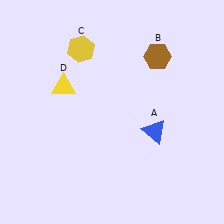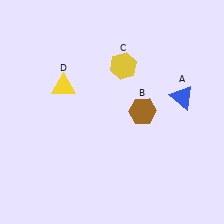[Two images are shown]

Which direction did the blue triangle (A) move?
The blue triangle (A) moved up.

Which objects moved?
The objects that moved are: the blue triangle (A), the brown hexagon (B), the yellow hexagon (C).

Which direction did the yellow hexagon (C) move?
The yellow hexagon (C) moved right.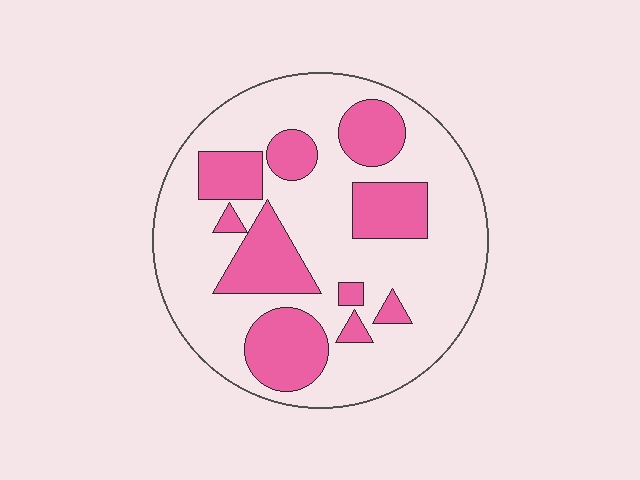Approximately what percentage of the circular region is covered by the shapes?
Approximately 30%.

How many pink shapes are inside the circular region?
10.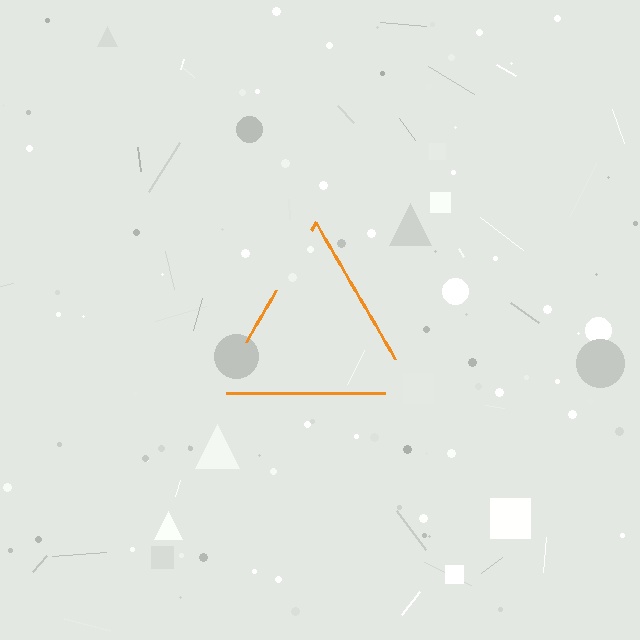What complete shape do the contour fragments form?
The contour fragments form a triangle.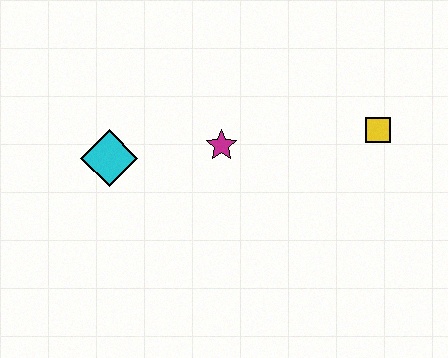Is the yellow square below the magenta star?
No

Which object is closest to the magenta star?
The cyan diamond is closest to the magenta star.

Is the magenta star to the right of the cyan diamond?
Yes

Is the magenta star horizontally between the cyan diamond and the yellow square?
Yes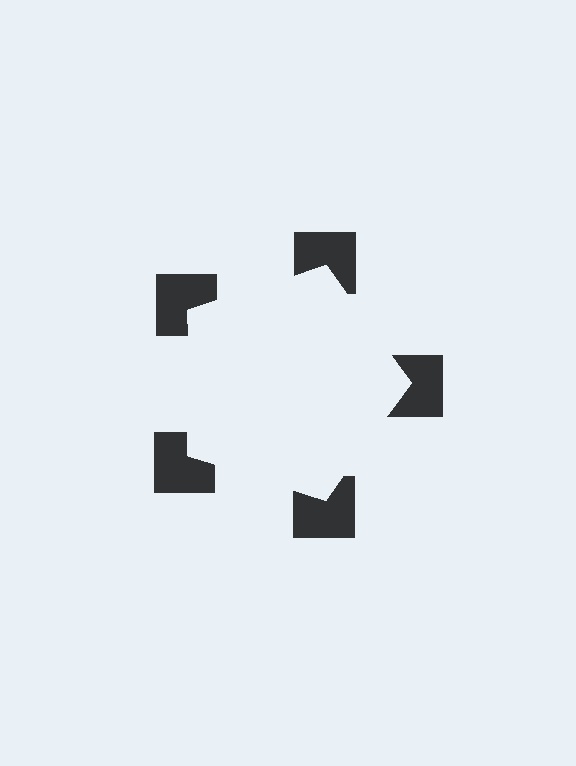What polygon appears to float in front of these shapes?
An illusory pentagon — its edges are inferred from the aligned wedge cuts in the notched squares, not physically drawn.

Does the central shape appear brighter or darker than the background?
It typically appears slightly brighter than the background, even though no actual brightness change is drawn.